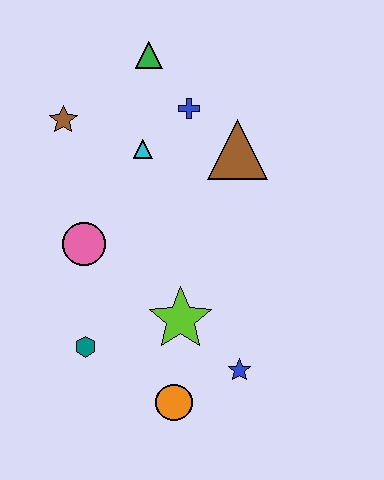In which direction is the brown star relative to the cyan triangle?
The brown star is to the left of the cyan triangle.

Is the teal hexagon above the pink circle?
No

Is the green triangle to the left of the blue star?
Yes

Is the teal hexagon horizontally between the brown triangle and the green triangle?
No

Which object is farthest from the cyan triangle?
The orange circle is farthest from the cyan triangle.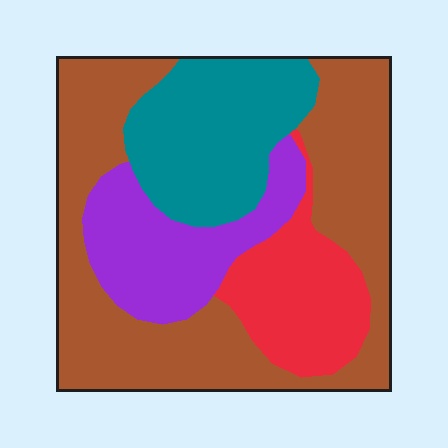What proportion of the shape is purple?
Purple covers roughly 15% of the shape.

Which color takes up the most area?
Brown, at roughly 45%.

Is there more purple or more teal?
Teal.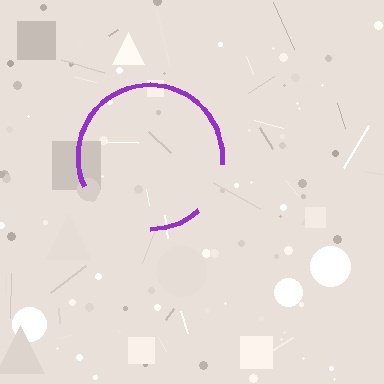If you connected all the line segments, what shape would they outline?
They would outline a circle.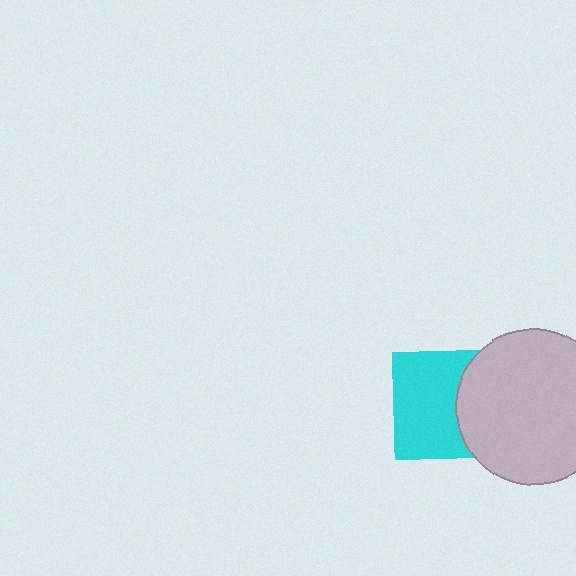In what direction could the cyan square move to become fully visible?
The cyan square could move left. That would shift it out from behind the light gray circle entirely.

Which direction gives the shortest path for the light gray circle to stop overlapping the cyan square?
Moving right gives the shortest separation.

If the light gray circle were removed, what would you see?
You would see the complete cyan square.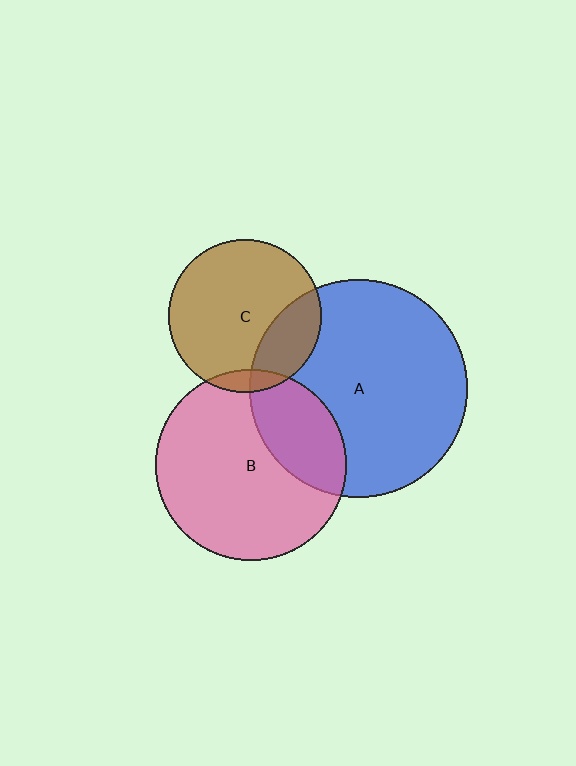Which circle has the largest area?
Circle A (blue).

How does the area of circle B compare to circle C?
Approximately 1.6 times.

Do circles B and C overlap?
Yes.